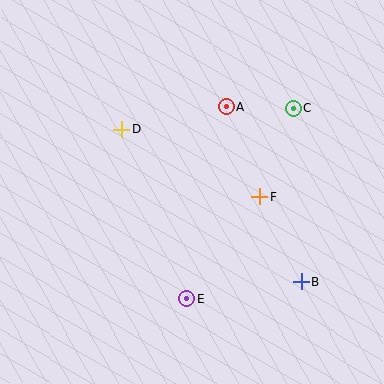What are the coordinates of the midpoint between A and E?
The midpoint between A and E is at (207, 203).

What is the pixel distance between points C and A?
The distance between C and A is 67 pixels.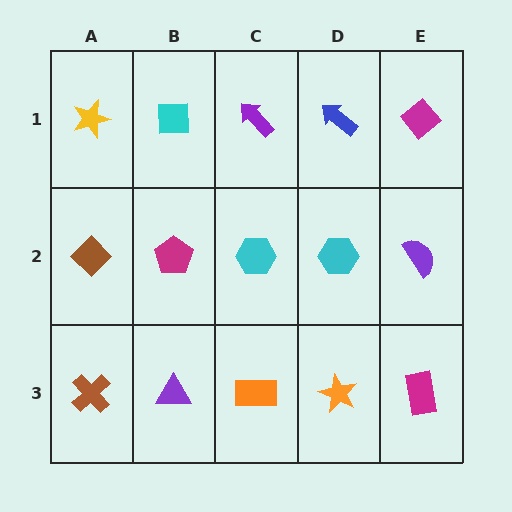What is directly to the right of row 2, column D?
A purple semicircle.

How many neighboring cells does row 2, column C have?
4.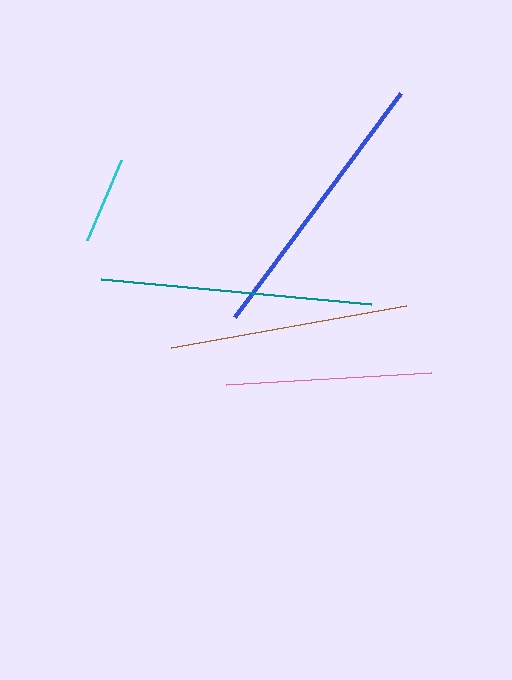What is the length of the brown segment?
The brown segment is approximately 239 pixels long.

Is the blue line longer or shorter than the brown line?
The blue line is longer than the brown line.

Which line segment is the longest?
The blue line is the longest at approximately 279 pixels.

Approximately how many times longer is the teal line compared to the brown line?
The teal line is approximately 1.1 times the length of the brown line.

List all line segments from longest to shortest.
From longest to shortest: blue, teal, brown, pink, cyan.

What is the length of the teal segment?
The teal segment is approximately 272 pixels long.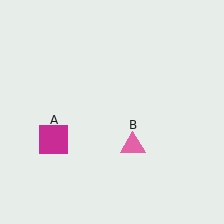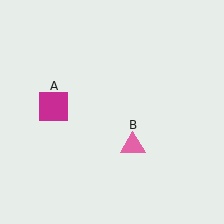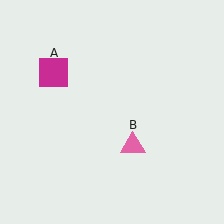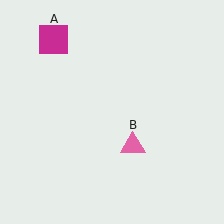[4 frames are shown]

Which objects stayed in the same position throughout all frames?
Pink triangle (object B) remained stationary.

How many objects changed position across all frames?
1 object changed position: magenta square (object A).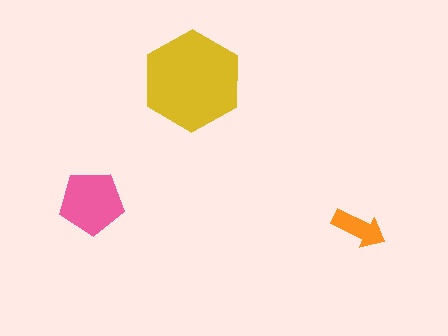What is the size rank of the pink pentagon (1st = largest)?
2nd.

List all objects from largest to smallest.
The yellow hexagon, the pink pentagon, the orange arrow.